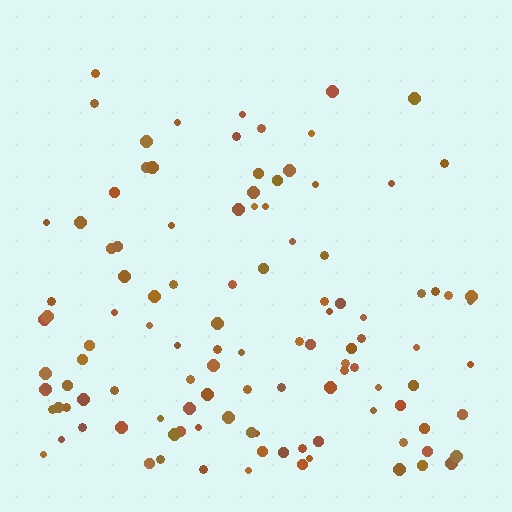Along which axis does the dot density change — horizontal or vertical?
Vertical.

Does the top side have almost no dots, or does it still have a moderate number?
Still a moderate number, just noticeably fewer than the bottom.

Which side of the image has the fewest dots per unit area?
The top.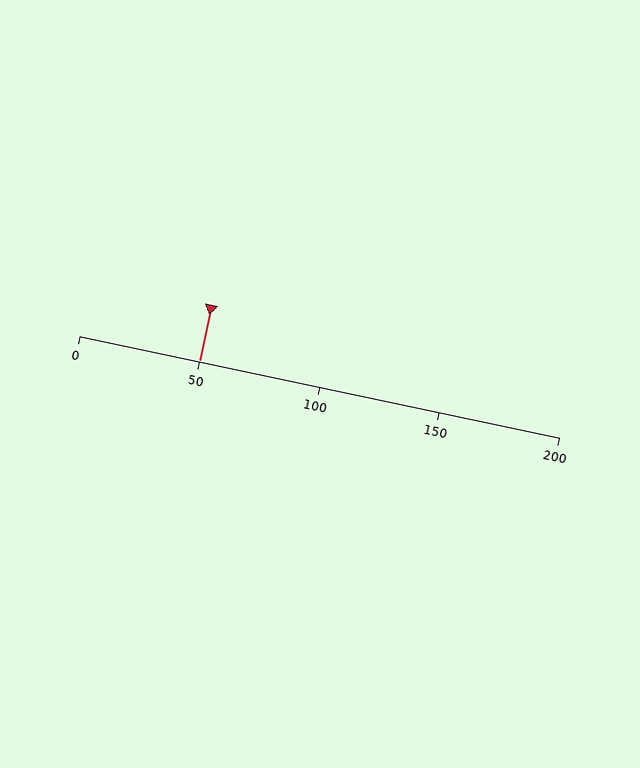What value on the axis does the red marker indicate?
The marker indicates approximately 50.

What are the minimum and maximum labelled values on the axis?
The axis runs from 0 to 200.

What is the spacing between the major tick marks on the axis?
The major ticks are spaced 50 apart.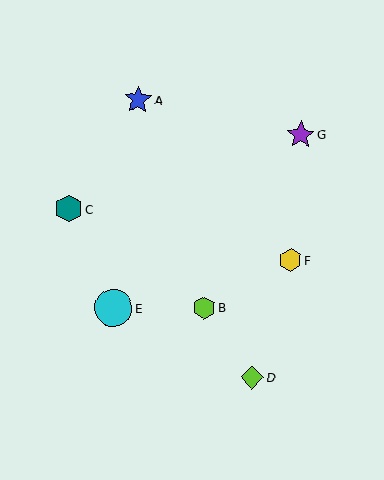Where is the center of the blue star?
The center of the blue star is at (138, 100).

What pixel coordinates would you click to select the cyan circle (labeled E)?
Click at (114, 308) to select the cyan circle E.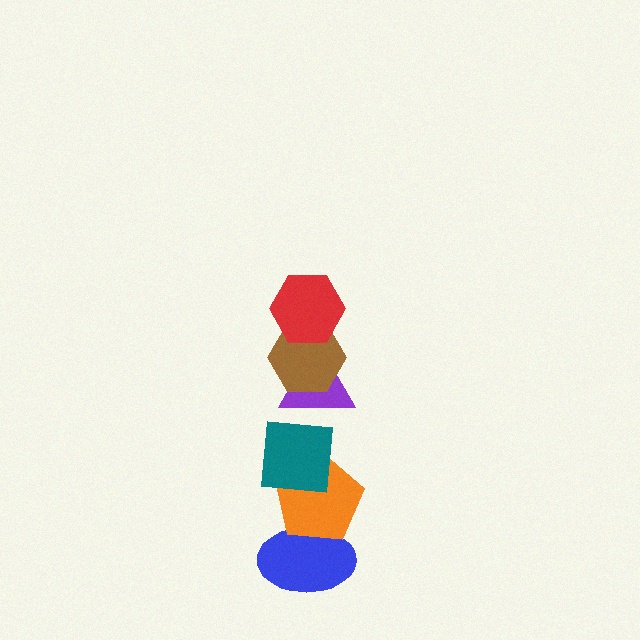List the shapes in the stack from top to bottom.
From top to bottom: the red hexagon, the brown hexagon, the purple triangle, the teal square, the orange pentagon, the blue ellipse.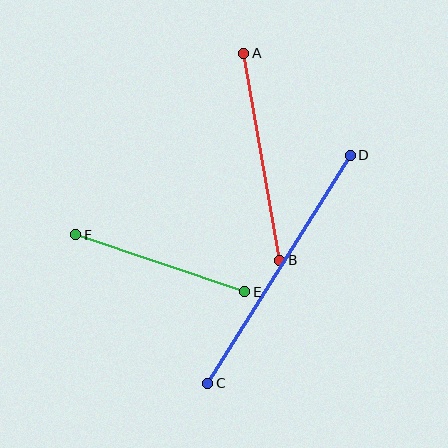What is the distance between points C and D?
The distance is approximately 269 pixels.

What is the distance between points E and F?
The distance is approximately 178 pixels.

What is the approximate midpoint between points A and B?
The midpoint is at approximately (262, 157) pixels.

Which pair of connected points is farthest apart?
Points C and D are farthest apart.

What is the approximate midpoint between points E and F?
The midpoint is at approximately (160, 263) pixels.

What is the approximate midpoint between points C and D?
The midpoint is at approximately (279, 269) pixels.